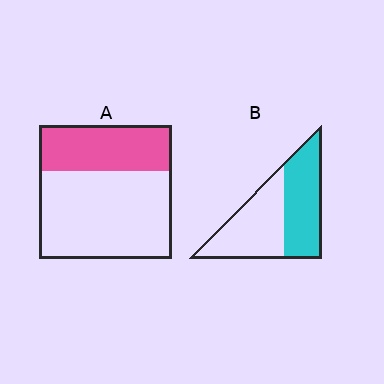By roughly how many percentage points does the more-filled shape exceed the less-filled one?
By roughly 15 percentage points (B over A).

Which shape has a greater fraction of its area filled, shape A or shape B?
Shape B.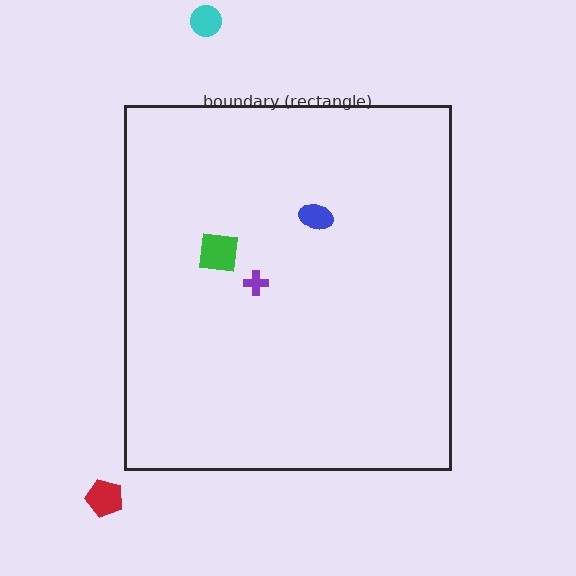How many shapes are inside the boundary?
3 inside, 2 outside.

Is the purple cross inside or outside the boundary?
Inside.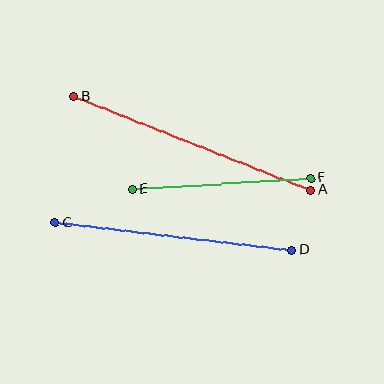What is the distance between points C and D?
The distance is approximately 238 pixels.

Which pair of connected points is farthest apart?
Points A and B are farthest apart.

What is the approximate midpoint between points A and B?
The midpoint is at approximately (192, 143) pixels.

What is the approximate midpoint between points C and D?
The midpoint is at approximately (174, 237) pixels.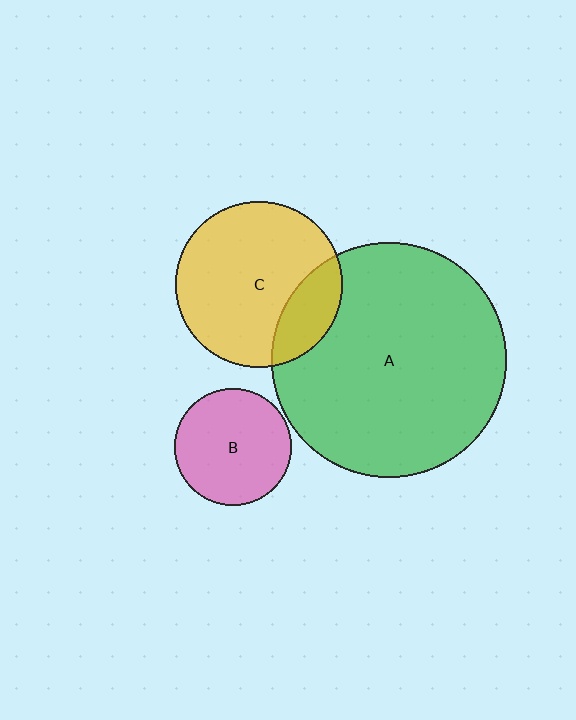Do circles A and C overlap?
Yes.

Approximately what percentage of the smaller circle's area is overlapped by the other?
Approximately 20%.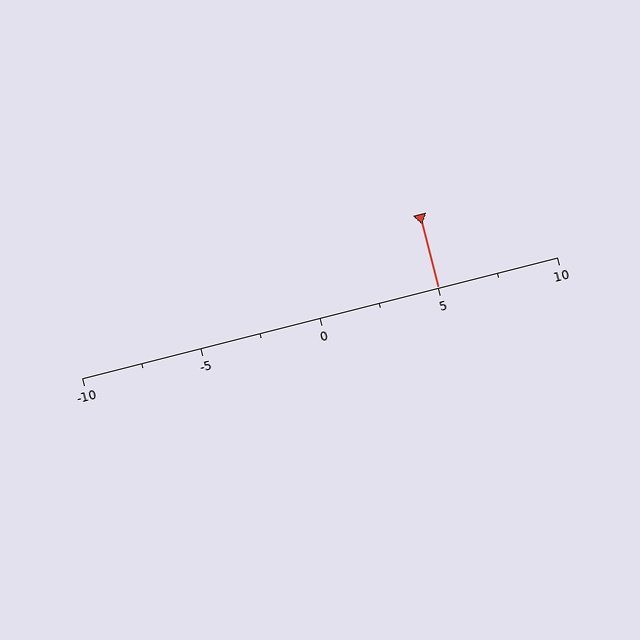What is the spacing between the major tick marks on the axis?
The major ticks are spaced 5 apart.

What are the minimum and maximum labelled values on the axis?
The axis runs from -10 to 10.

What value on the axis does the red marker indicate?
The marker indicates approximately 5.